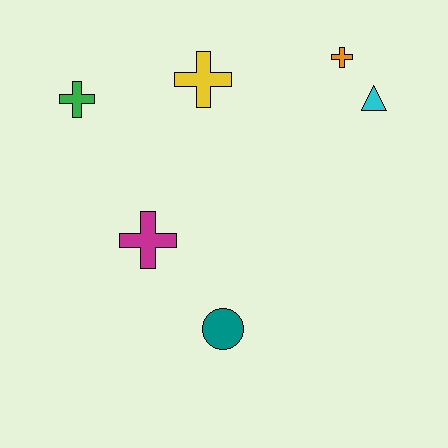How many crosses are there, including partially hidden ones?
There are 4 crosses.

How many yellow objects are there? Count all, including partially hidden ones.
There is 1 yellow object.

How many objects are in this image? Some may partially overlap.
There are 6 objects.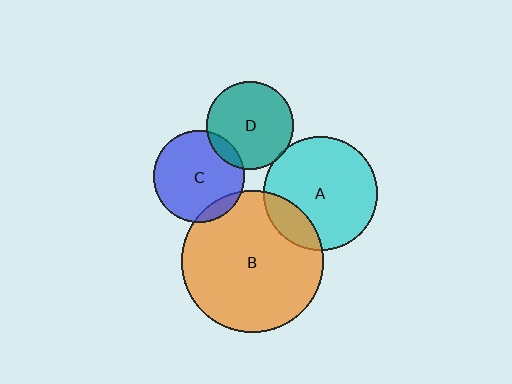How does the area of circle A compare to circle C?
Approximately 1.5 times.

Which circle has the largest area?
Circle B (orange).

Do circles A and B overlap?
Yes.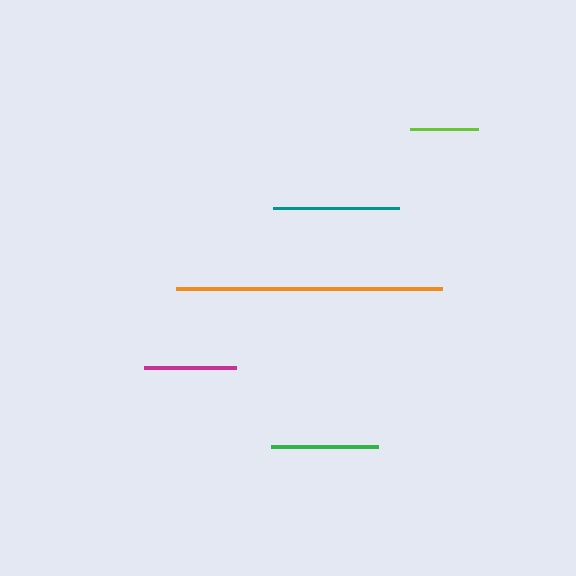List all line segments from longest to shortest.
From longest to shortest: orange, teal, green, magenta, lime.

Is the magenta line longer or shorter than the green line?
The green line is longer than the magenta line.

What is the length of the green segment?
The green segment is approximately 107 pixels long.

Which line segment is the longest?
The orange line is the longest at approximately 266 pixels.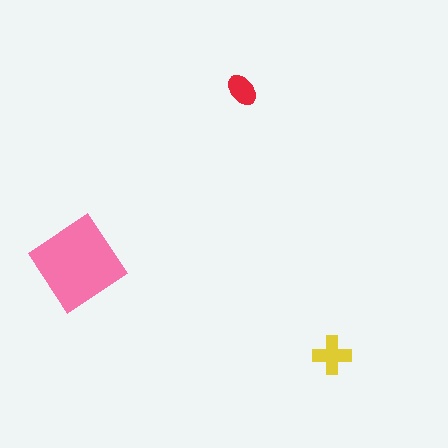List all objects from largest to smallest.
The pink diamond, the yellow cross, the red ellipse.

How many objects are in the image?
There are 3 objects in the image.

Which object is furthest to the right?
The yellow cross is rightmost.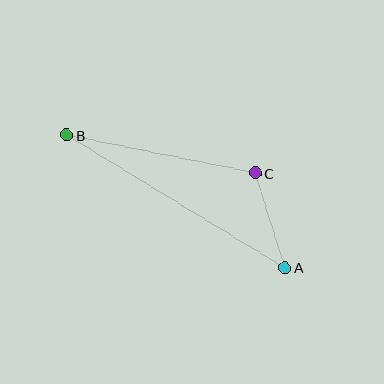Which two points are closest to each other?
Points A and C are closest to each other.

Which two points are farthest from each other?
Points A and B are farthest from each other.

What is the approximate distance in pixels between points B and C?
The distance between B and C is approximately 192 pixels.